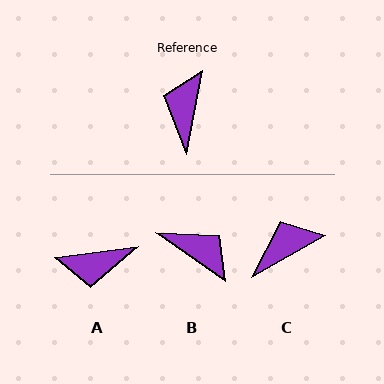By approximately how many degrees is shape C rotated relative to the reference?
Approximately 49 degrees clockwise.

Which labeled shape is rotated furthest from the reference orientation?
B, about 113 degrees away.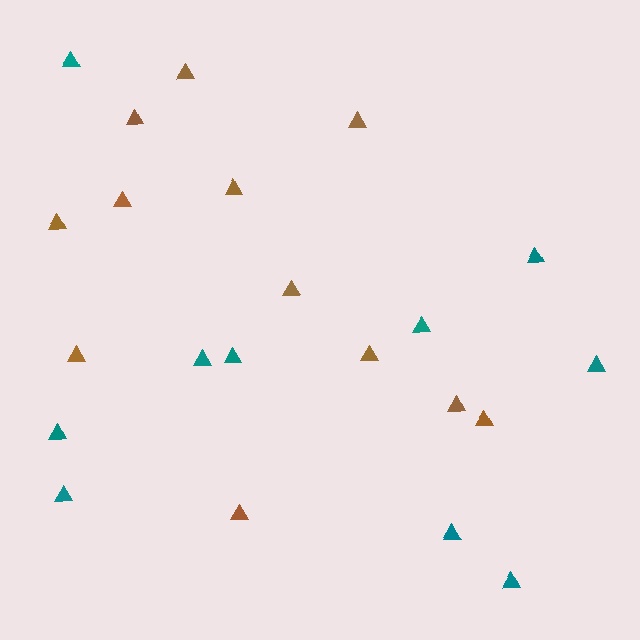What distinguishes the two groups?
There are 2 groups: one group of teal triangles (10) and one group of brown triangles (12).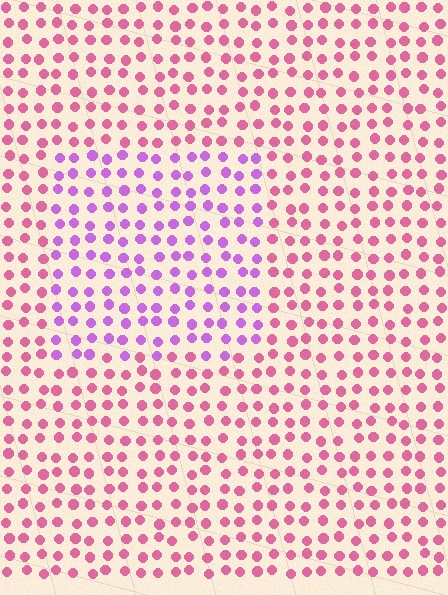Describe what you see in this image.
The image is filled with small pink elements in a uniform arrangement. A rectangle-shaped region is visible where the elements are tinted to a slightly different hue, forming a subtle color boundary.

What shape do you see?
I see a rectangle.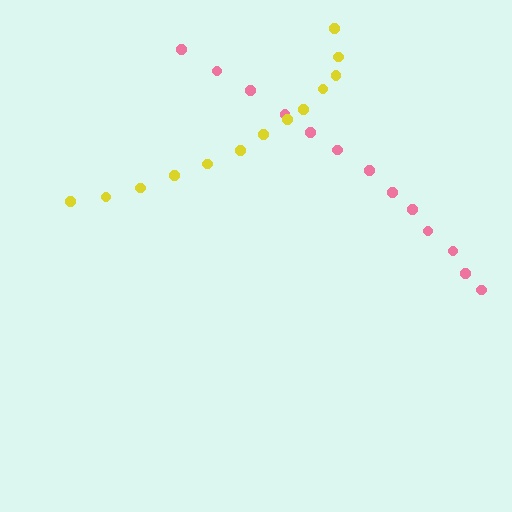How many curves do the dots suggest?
There are 2 distinct paths.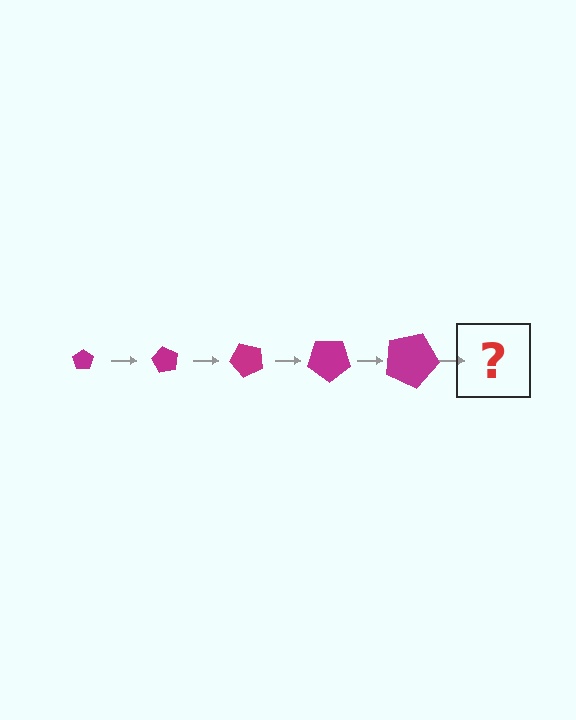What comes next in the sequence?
The next element should be a pentagon, larger than the previous one and rotated 300 degrees from the start.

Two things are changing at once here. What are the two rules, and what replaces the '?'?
The two rules are that the pentagon grows larger each step and it rotates 60 degrees each step. The '?' should be a pentagon, larger than the previous one and rotated 300 degrees from the start.